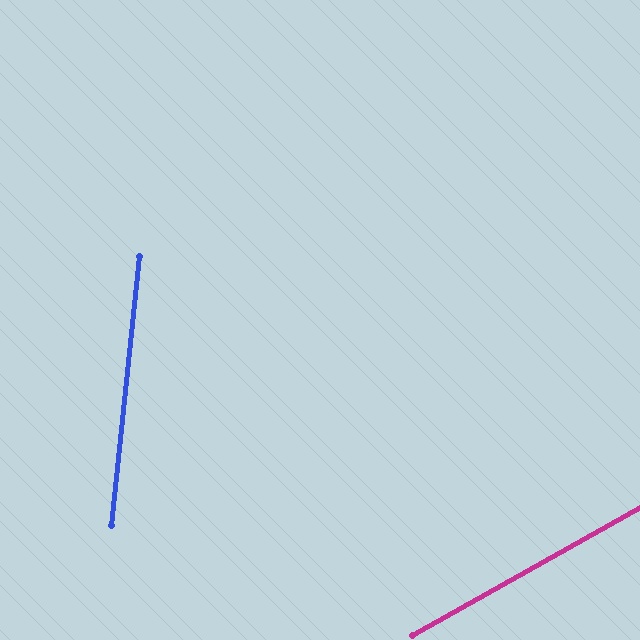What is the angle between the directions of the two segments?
Approximately 55 degrees.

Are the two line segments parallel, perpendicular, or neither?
Neither parallel nor perpendicular — they differ by about 55°.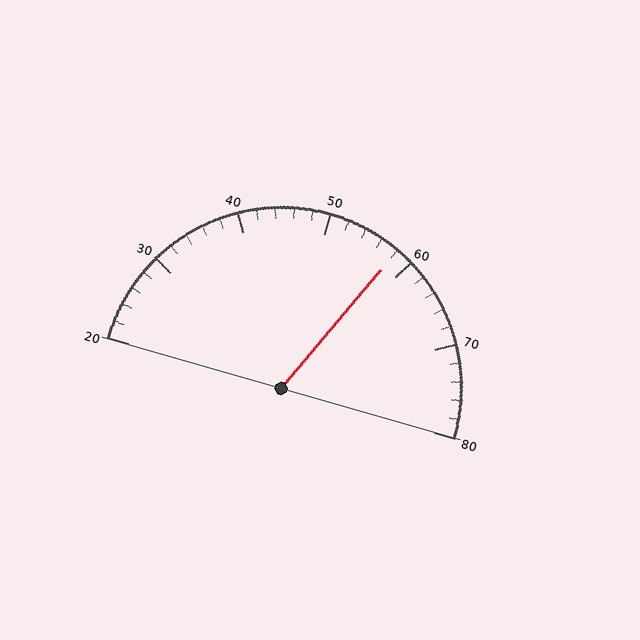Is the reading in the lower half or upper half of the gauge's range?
The reading is in the upper half of the range (20 to 80).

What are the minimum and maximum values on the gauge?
The gauge ranges from 20 to 80.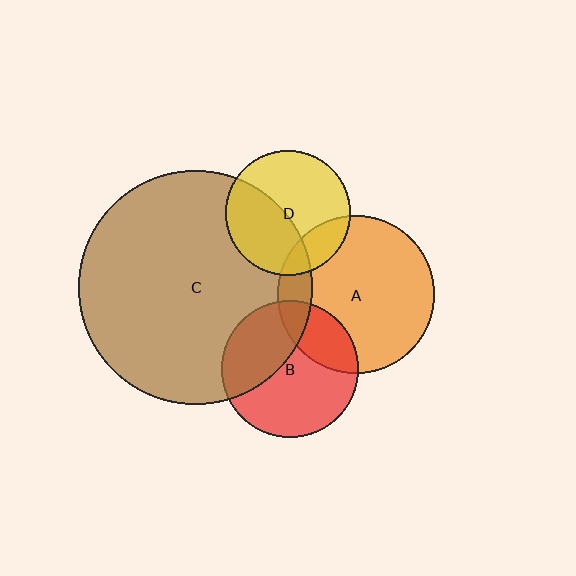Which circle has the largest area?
Circle C (brown).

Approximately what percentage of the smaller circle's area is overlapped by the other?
Approximately 35%.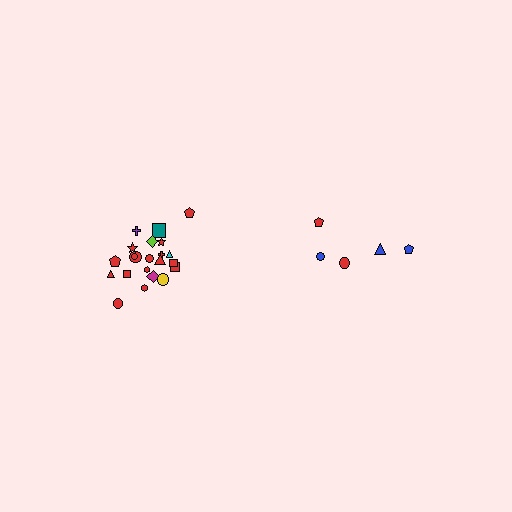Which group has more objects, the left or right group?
The left group.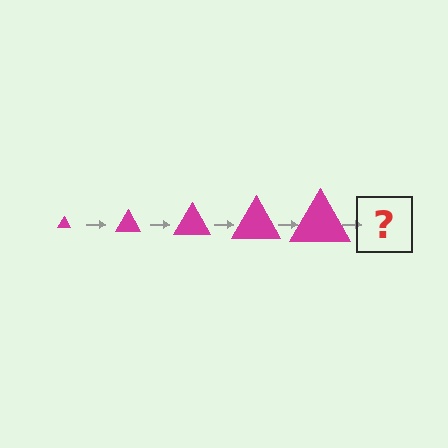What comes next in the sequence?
The next element should be a magenta triangle, larger than the previous one.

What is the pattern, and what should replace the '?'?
The pattern is that the triangle gets progressively larger each step. The '?' should be a magenta triangle, larger than the previous one.